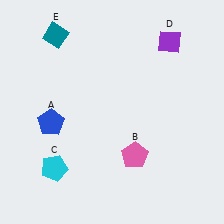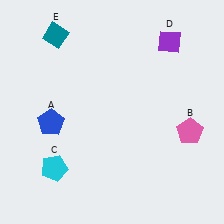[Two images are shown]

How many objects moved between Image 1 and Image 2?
1 object moved between the two images.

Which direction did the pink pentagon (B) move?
The pink pentagon (B) moved right.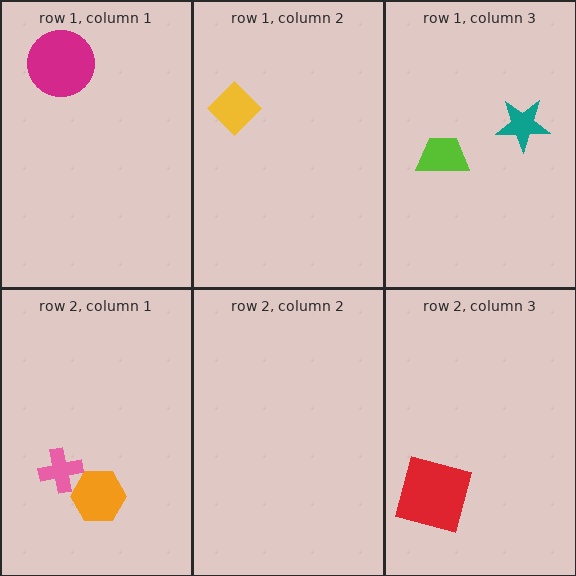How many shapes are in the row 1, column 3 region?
2.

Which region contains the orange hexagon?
The row 2, column 1 region.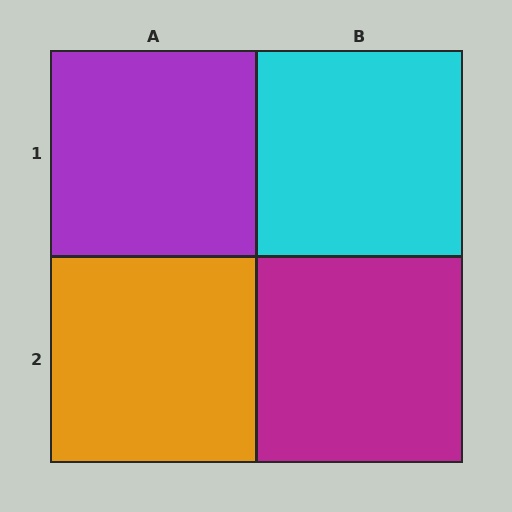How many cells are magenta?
1 cell is magenta.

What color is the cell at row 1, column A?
Purple.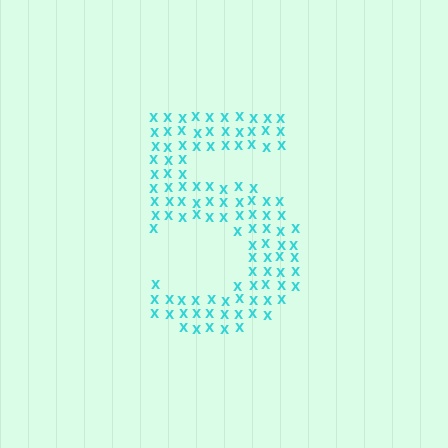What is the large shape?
The large shape is the digit 5.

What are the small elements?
The small elements are letter X's.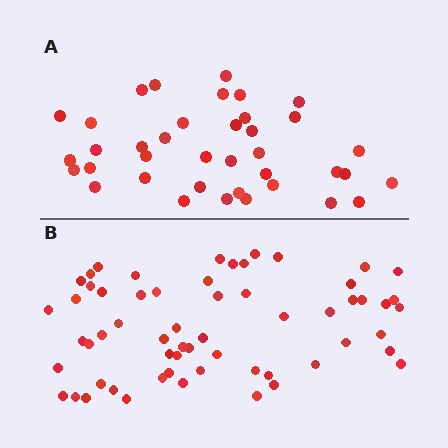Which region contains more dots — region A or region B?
Region B (the bottom region) has more dots.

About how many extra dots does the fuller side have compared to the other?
Region B has approximately 20 more dots than region A.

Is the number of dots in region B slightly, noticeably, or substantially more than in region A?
Region B has substantially more. The ratio is roughly 1.6 to 1.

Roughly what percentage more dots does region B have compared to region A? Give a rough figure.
About 60% more.